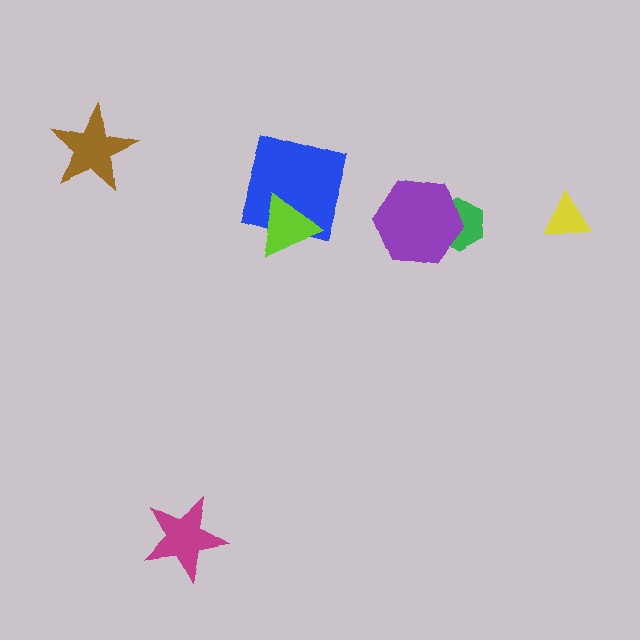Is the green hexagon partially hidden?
Yes, it is partially covered by another shape.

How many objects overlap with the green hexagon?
1 object overlaps with the green hexagon.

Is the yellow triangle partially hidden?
No, no other shape covers it.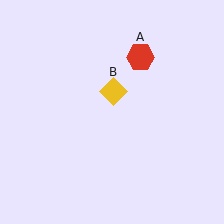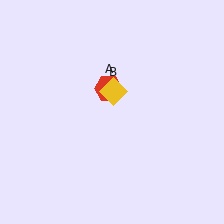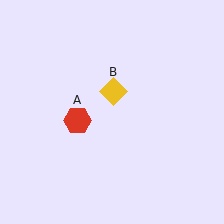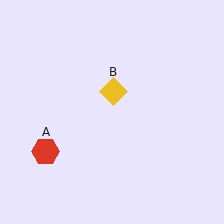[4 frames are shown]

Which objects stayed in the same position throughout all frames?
Yellow diamond (object B) remained stationary.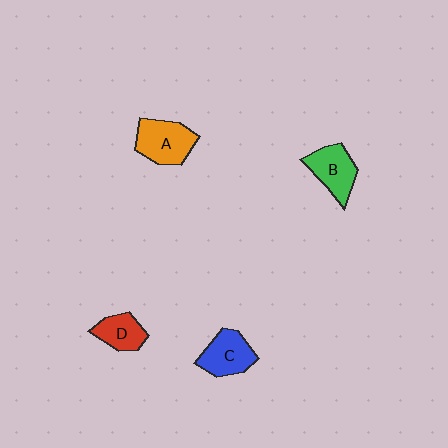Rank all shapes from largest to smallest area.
From largest to smallest: A (orange), C (blue), B (green), D (red).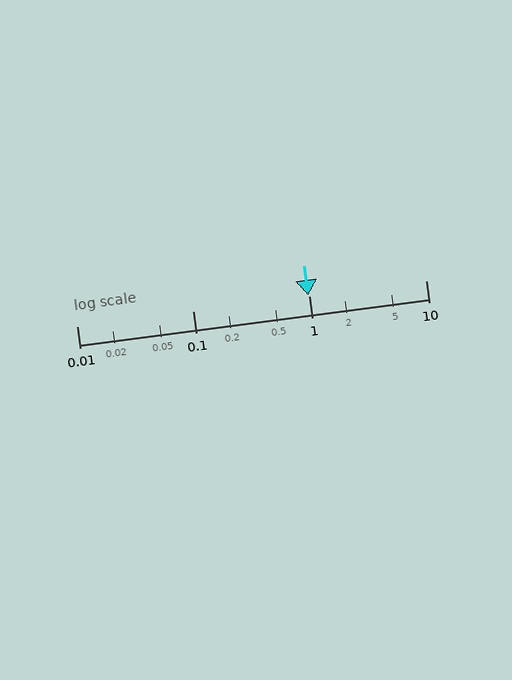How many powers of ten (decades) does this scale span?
The scale spans 3 decades, from 0.01 to 10.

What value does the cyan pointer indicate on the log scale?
The pointer indicates approximately 0.97.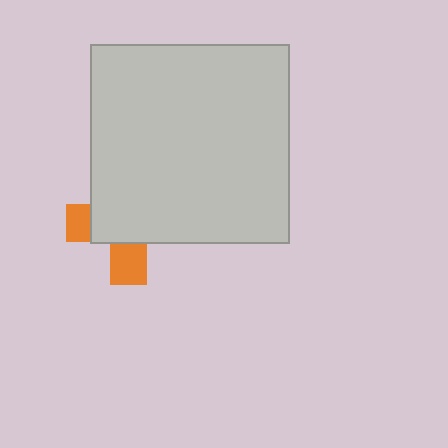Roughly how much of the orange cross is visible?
A small part of it is visible (roughly 31%).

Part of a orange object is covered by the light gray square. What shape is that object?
It is a cross.